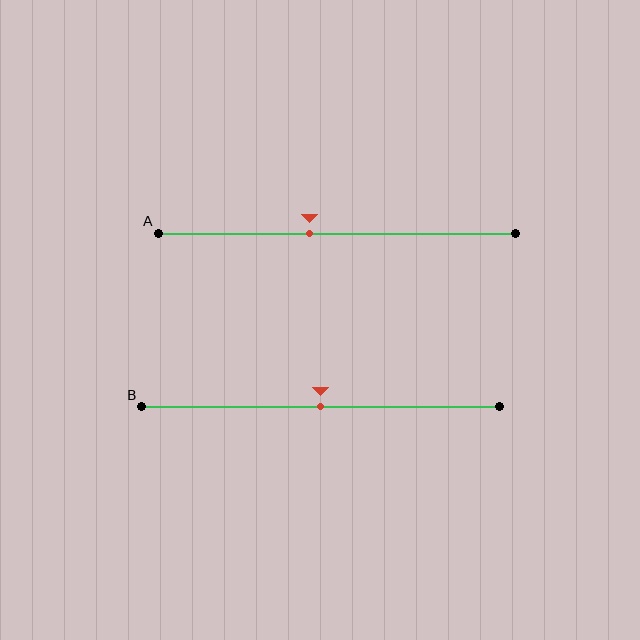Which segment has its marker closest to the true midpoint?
Segment B has its marker closest to the true midpoint.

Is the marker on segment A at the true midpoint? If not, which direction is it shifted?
No, the marker on segment A is shifted to the left by about 8% of the segment length.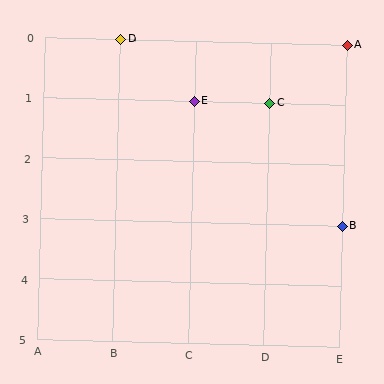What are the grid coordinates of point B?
Point B is at grid coordinates (E, 3).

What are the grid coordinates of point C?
Point C is at grid coordinates (D, 1).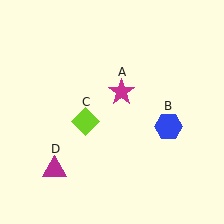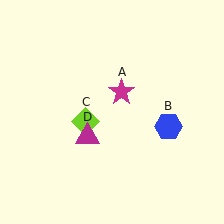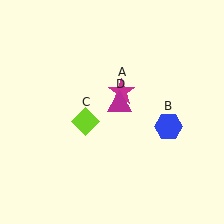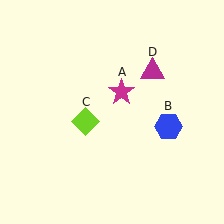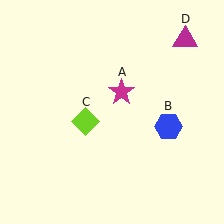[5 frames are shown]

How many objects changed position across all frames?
1 object changed position: magenta triangle (object D).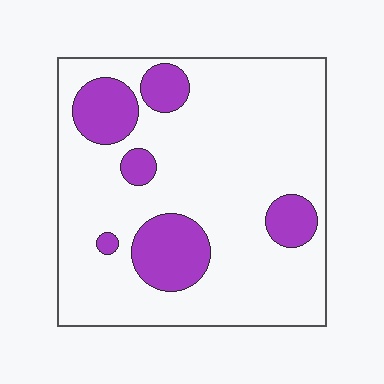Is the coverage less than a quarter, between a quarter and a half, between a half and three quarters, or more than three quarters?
Less than a quarter.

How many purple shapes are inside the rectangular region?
6.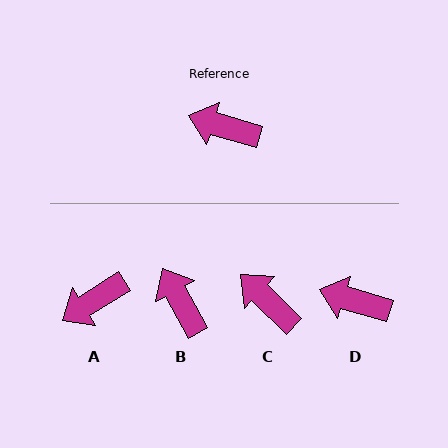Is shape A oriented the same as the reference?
No, it is off by about 49 degrees.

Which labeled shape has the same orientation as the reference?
D.